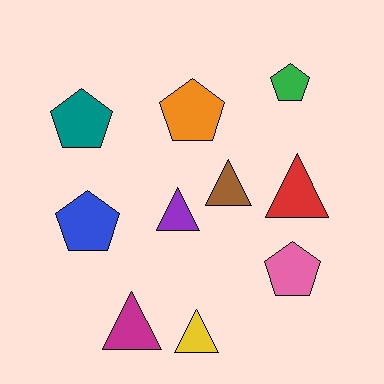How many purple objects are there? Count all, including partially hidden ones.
There is 1 purple object.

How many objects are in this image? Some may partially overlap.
There are 10 objects.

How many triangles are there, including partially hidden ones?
There are 5 triangles.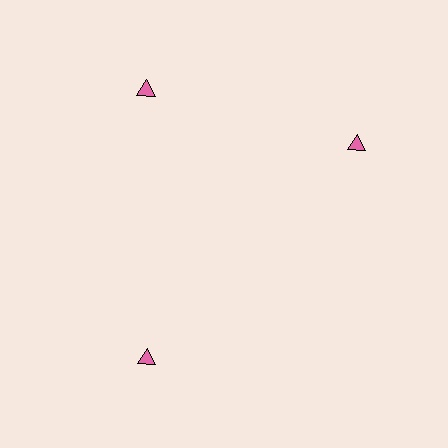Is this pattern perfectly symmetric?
No. The 3 pink triangles are arranged in a ring, but one element near the 3 o'clock position is rotated out of alignment along the ring, breaking the 3-fold rotational symmetry.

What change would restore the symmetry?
The symmetry would be restored by rotating it back into even spacing with its neighbors so that all 3 triangles sit at equal angles and equal distance from the center.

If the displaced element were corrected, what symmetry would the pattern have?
It would have 3-fold rotational symmetry — the pattern would map onto itself every 120 degrees.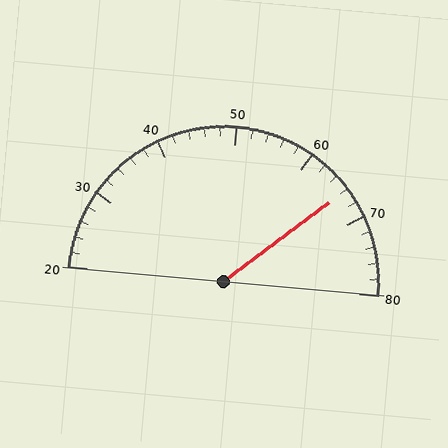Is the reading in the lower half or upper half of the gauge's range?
The reading is in the upper half of the range (20 to 80).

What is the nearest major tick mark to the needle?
The nearest major tick mark is 70.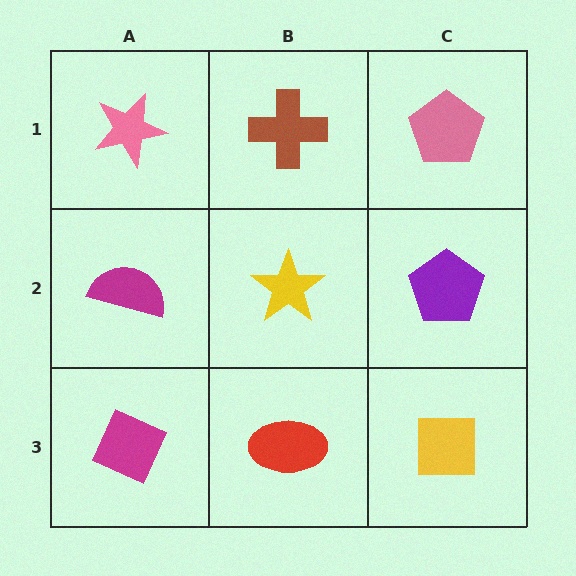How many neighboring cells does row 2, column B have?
4.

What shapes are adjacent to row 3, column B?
A yellow star (row 2, column B), a magenta diamond (row 3, column A), a yellow square (row 3, column C).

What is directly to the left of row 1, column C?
A brown cross.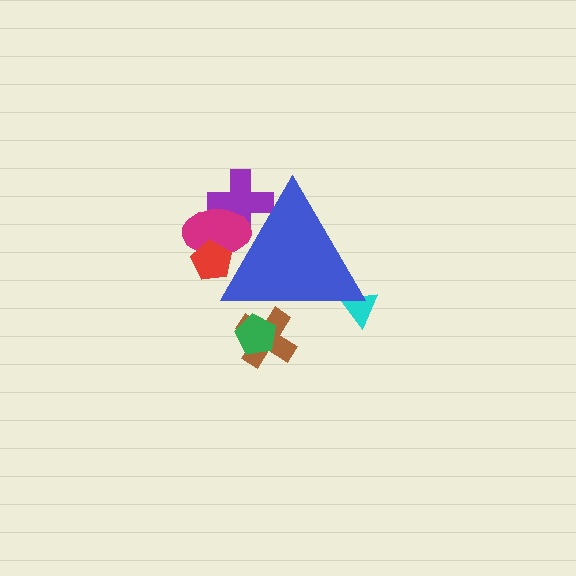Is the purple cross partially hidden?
Yes, the purple cross is partially hidden behind the blue triangle.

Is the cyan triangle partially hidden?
Yes, the cyan triangle is partially hidden behind the blue triangle.